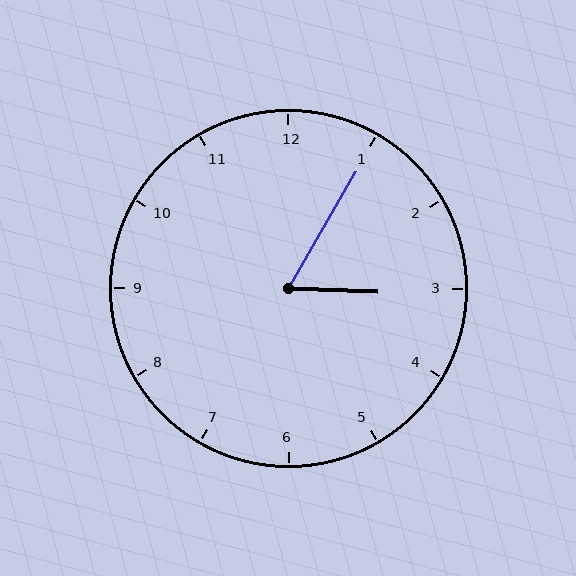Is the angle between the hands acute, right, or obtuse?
It is acute.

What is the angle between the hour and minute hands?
Approximately 62 degrees.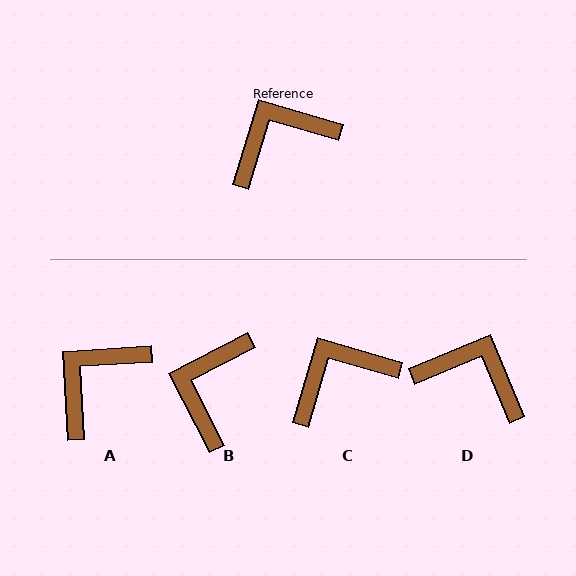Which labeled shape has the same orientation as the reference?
C.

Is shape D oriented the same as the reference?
No, it is off by about 51 degrees.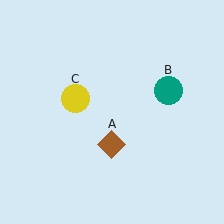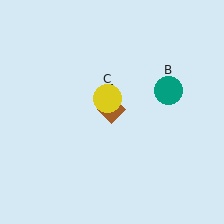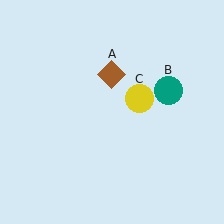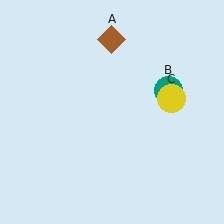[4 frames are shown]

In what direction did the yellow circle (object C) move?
The yellow circle (object C) moved right.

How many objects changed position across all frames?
2 objects changed position: brown diamond (object A), yellow circle (object C).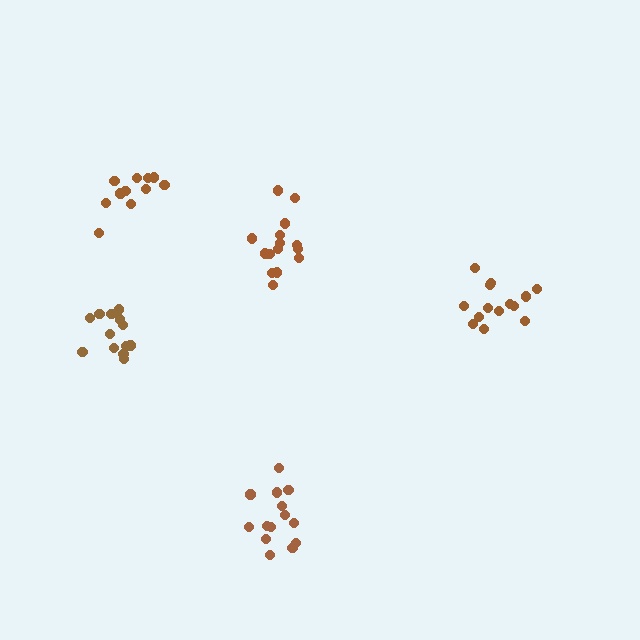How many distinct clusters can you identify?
There are 5 distinct clusters.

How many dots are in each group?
Group 1: 14 dots, Group 2: 15 dots, Group 3: 14 dots, Group 4: 11 dots, Group 5: 13 dots (67 total).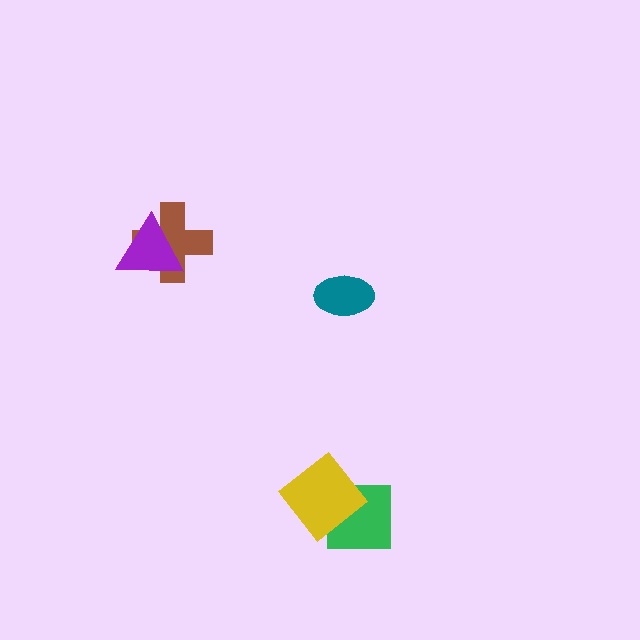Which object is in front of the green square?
The yellow diamond is in front of the green square.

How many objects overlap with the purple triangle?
1 object overlaps with the purple triangle.